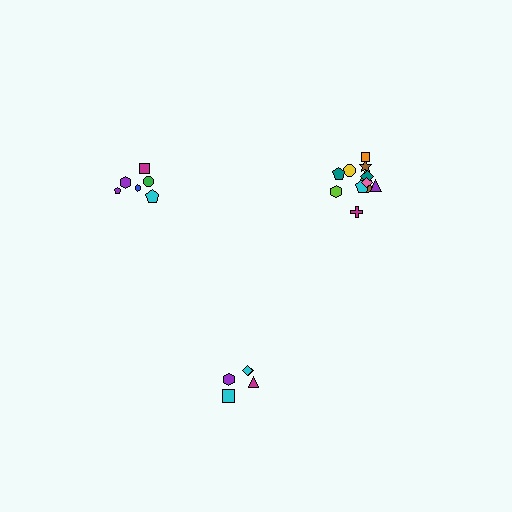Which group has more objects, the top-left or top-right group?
The top-right group.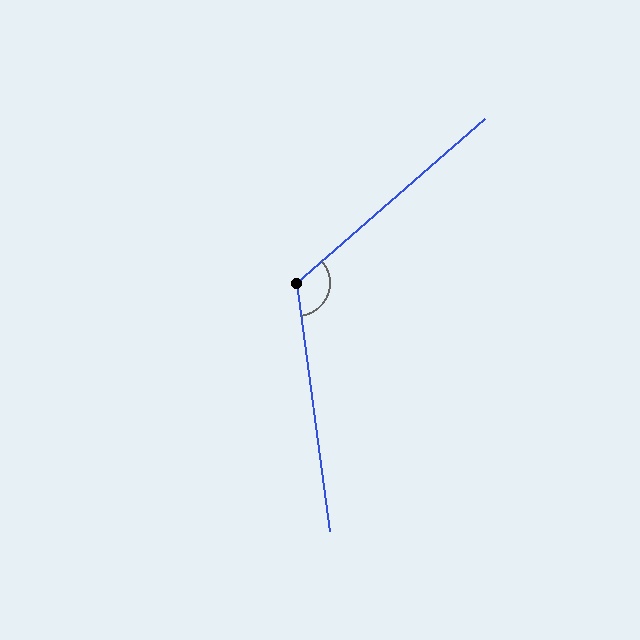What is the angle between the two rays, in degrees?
Approximately 123 degrees.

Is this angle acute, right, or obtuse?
It is obtuse.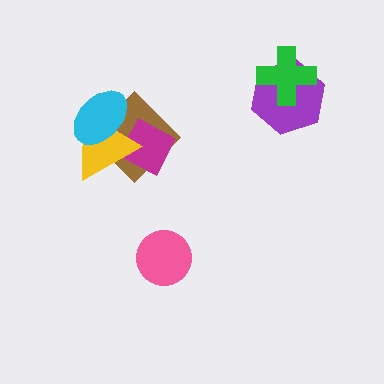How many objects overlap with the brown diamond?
3 objects overlap with the brown diamond.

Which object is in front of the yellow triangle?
The cyan ellipse is in front of the yellow triangle.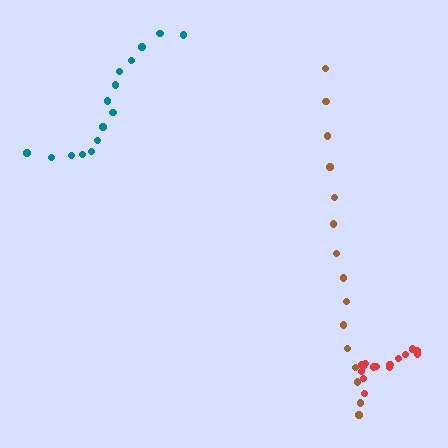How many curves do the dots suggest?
There are 3 distinct paths.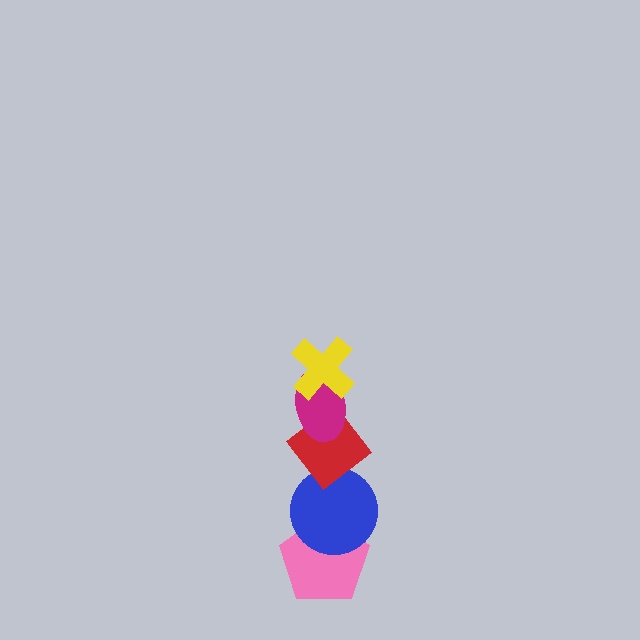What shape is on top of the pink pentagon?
The blue circle is on top of the pink pentagon.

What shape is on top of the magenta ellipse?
The yellow cross is on top of the magenta ellipse.